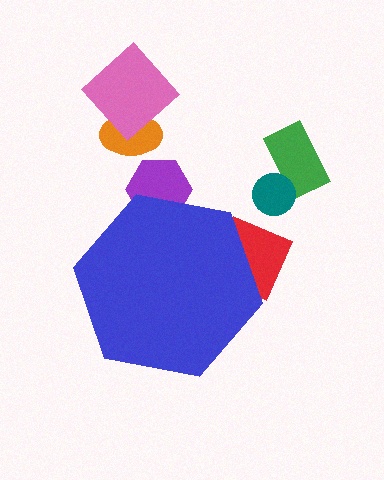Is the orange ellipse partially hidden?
No, the orange ellipse is fully visible.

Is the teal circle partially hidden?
No, the teal circle is fully visible.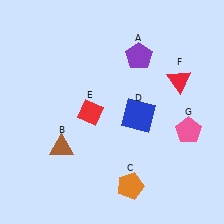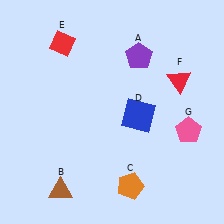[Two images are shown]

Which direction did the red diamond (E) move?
The red diamond (E) moved up.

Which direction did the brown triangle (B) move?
The brown triangle (B) moved down.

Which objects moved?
The objects that moved are: the brown triangle (B), the red diamond (E).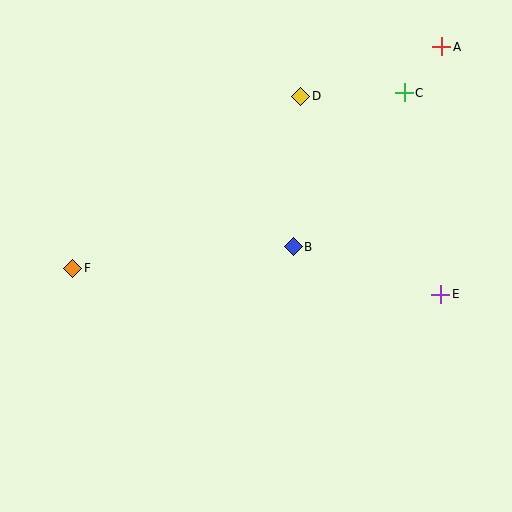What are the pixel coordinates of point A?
Point A is at (442, 47).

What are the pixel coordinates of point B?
Point B is at (293, 247).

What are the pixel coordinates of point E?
Point E is at (441, 294).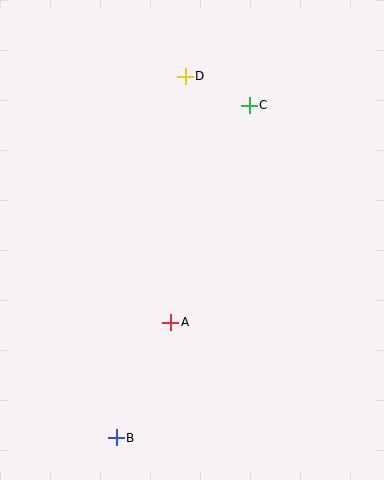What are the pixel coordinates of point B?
Point B is at (116, 438).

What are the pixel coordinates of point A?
Point A is at (171, 322).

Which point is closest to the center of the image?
Point A at (171, 322) is closest to the center.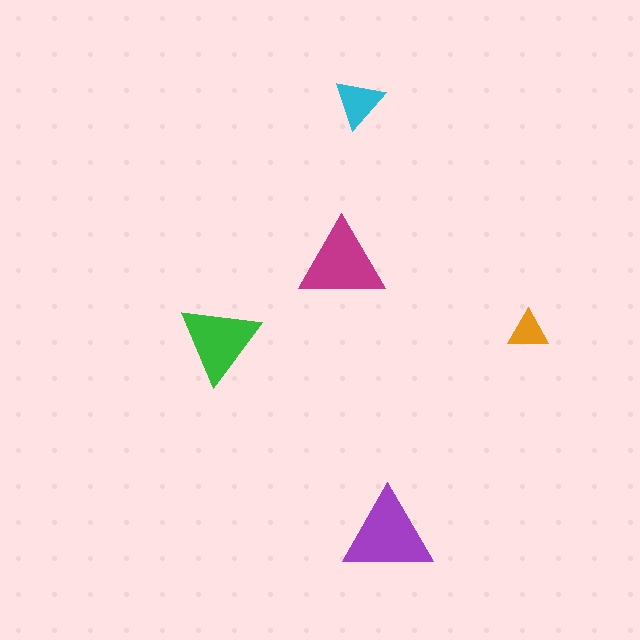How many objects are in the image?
There are 5 objects in the image.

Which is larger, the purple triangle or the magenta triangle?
The purple one.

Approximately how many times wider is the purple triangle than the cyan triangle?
About 2 times wider.